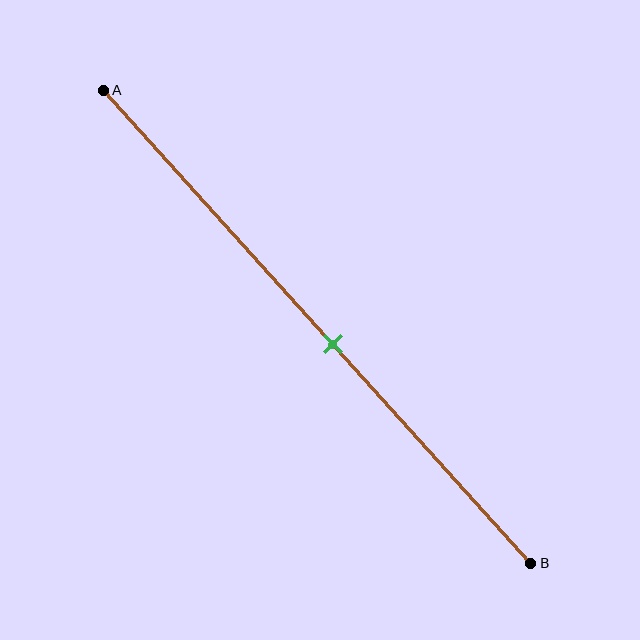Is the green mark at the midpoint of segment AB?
No, the mark is at about 55% from A, not at the 50% midpoint.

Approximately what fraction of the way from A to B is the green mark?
The green mark is approximately 55% of the way from A to B.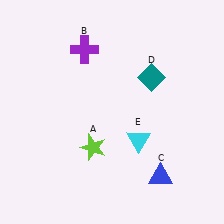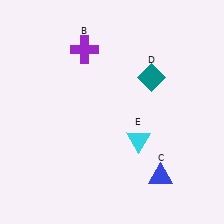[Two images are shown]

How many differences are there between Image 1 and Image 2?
There is 1 difference between the two images.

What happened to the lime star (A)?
The lime star (A) was removed in Image 2. It was in the bottom-left area of Image 1.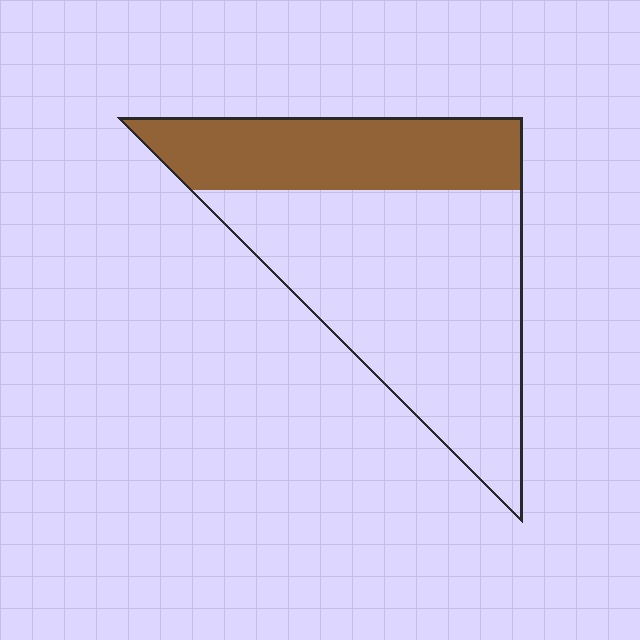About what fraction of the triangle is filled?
About one third (1/3).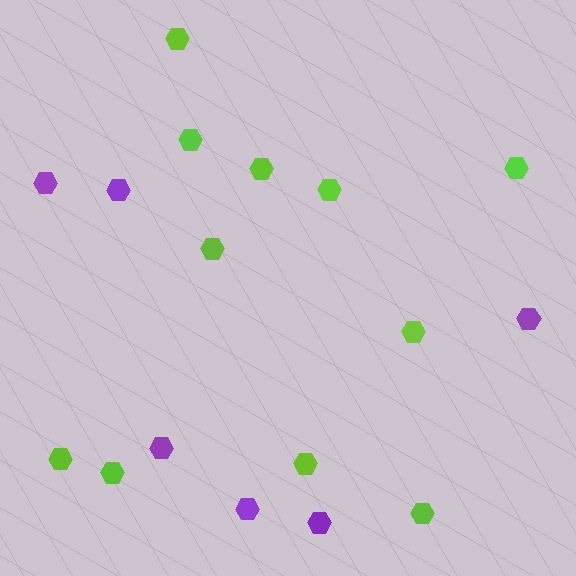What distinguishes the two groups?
There are 2 groups: one group of lime hexagons (11) and one group of purple hexagons (6).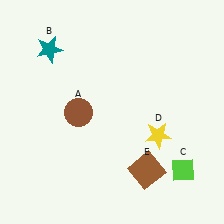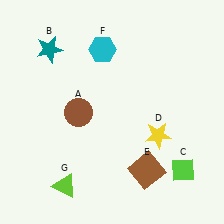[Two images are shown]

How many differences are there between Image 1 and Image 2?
There are 2 differences between the two images.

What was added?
A cyan hexagon (F), a lime triangle (G) were added in Image 2.